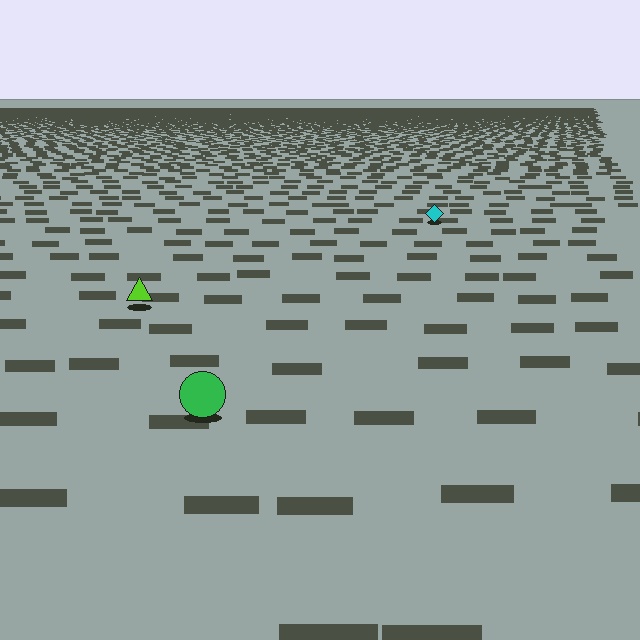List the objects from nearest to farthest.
From nearest to farthest: the green circle, the lime triangle, the cyan diamond.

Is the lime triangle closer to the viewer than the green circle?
No. The green circle is closer — you can tell from the texture gradient: the ground texture is coarser near it.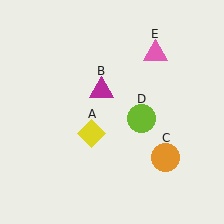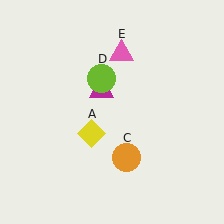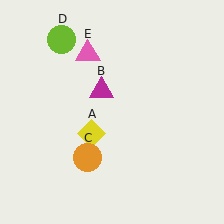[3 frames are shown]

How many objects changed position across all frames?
3 objects changed position: orange circle (object C), lime circle (object D), pink triangle (object E).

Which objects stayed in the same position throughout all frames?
Yellow diamond (object A) and magenta triangle (object B) remained stationary.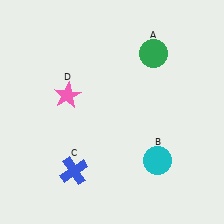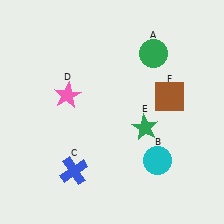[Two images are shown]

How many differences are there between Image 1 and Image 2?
There are 2 differences between the two images.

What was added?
A green star (E), a brown square (F) were added in Image 2.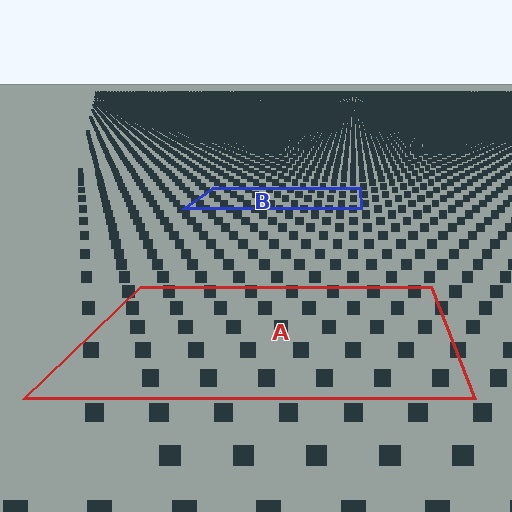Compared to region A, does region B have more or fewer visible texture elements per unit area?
Region B has more texture elements per unit area — they are packed more densely because it is farther away.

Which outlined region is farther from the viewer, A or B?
Region B is farther from the viewer — the texture elements inside it appear smaller and more densely packed.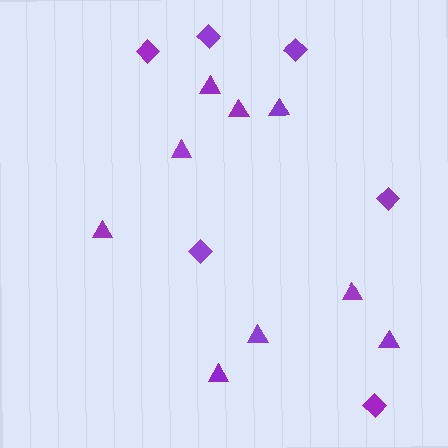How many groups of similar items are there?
There are 2 groups: one group of triangles (9) and one group of diamonds (6).